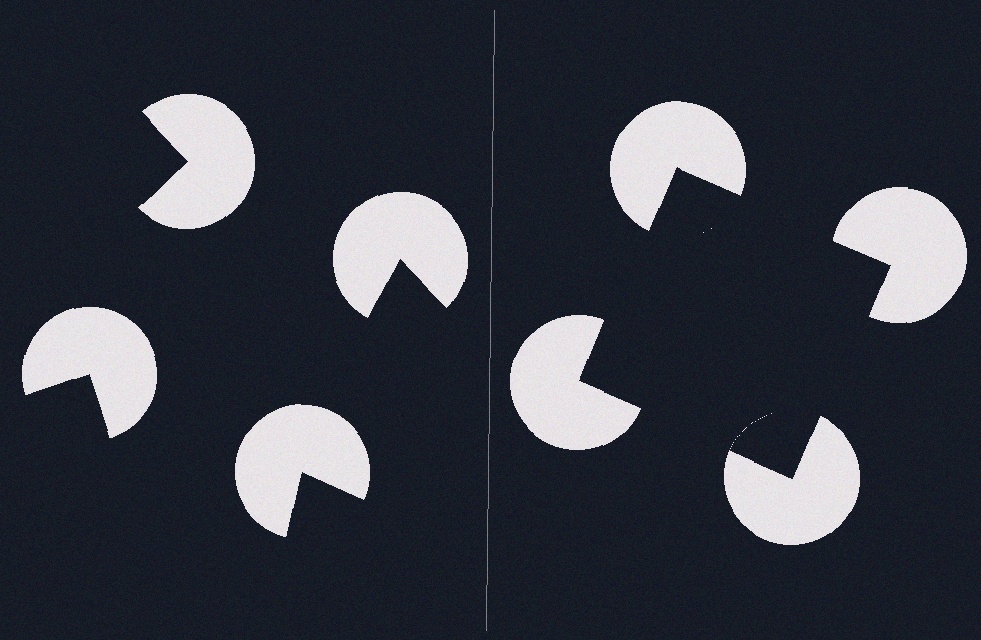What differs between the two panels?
The pac-man discs are positioned identically on both sides; only the wedge orientations differ. On the right they align to a square; on the left they are misaligned.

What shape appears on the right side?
An illusory square.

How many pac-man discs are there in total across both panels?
8 — 4 on each side.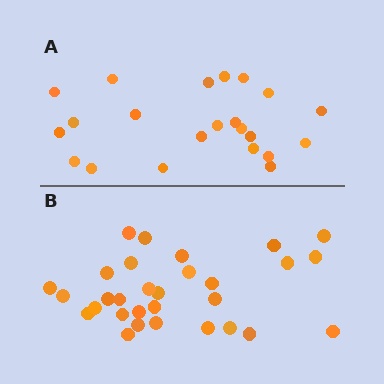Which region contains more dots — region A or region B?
Region B (the bottom region) has more dots.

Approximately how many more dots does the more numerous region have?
Region B has roughly 8 or so more dots than region A.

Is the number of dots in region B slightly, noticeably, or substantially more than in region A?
Region B has noticeably more, but not dramatically so. The ratio is roughly 1.4 to 1.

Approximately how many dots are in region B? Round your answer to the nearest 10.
About 30 dots.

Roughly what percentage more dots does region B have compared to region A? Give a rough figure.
About 35% more.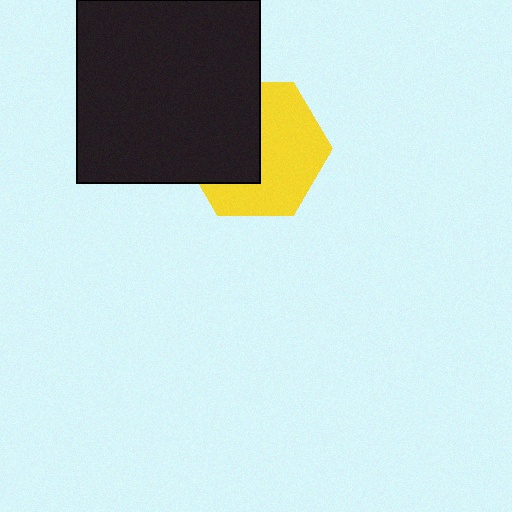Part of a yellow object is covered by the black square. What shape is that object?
It is a hexagon.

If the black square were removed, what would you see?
You would see the complete yellow hexagon.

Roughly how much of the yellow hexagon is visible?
About half of it is visible (roughly 56%).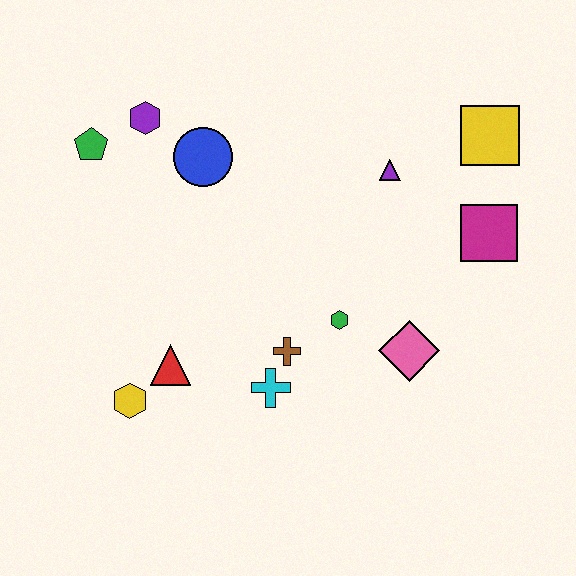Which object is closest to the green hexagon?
The brown cross is closest to the green hexagon.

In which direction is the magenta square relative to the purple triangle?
The magenta square is to the right of the purple triangle.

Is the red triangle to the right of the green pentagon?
Yes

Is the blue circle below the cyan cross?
No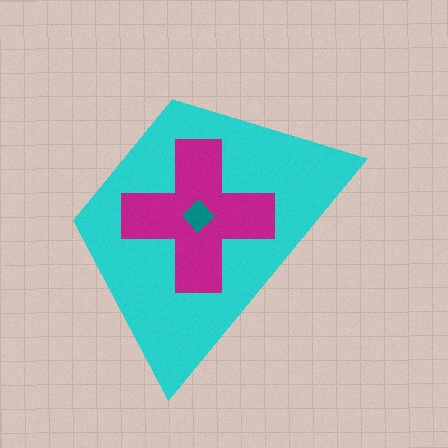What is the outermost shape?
The cyan trapezoid.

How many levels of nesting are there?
3.